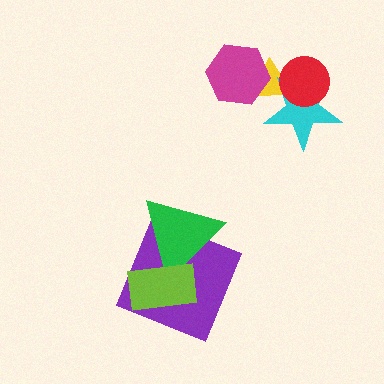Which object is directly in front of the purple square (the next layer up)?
The green triangle is directly in front of the purple square.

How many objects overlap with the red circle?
2 objects overlap with the red circle.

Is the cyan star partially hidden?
Yes, it is partially covered by another shape.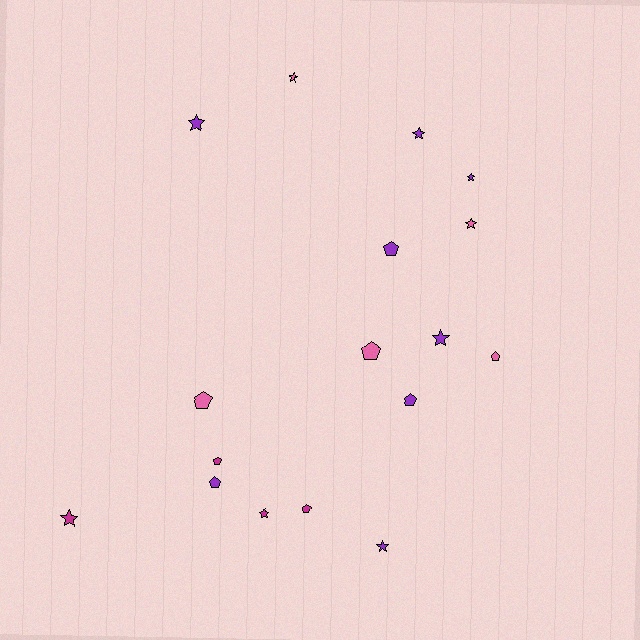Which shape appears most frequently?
Star, with 9 objects.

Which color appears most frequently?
Purple, with 8 objects.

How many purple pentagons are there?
There are 3 purple pentagons.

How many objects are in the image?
There are 17 objects.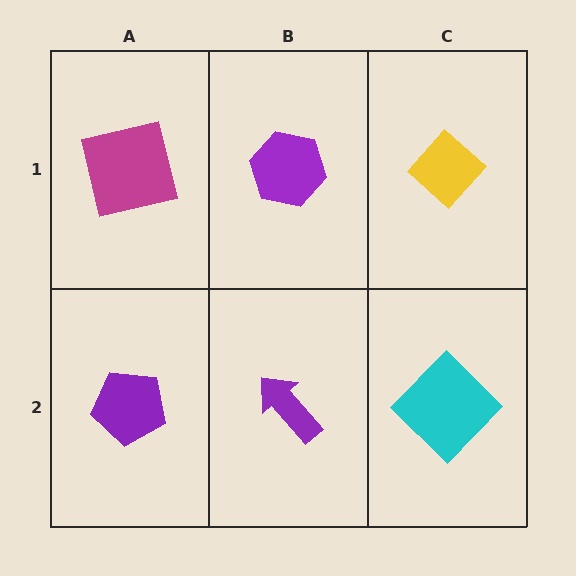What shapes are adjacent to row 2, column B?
A purple hexagon (row 1, column B), a purple pentagon (row 2, column A), a cyan diamond (row 2, column C).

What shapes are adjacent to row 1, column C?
A cyan diamond (row 2, column C), a purple hexagon (row 1, column B).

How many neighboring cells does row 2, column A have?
2.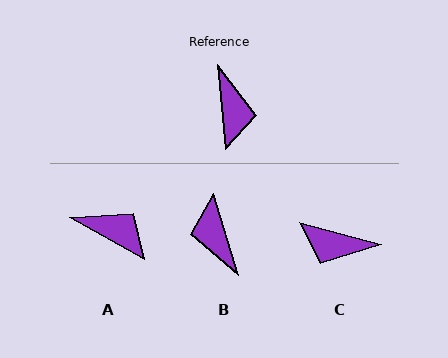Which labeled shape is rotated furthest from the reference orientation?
B, about 168 degrees away.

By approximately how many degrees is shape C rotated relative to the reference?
Approximately 110 degrees clockwise.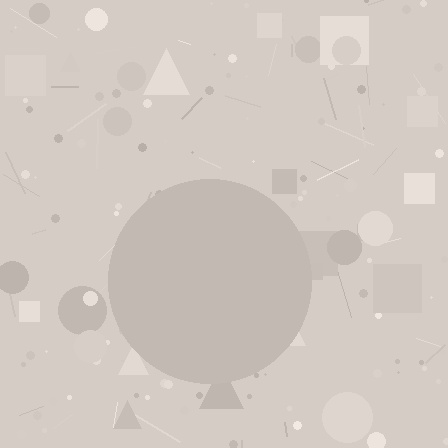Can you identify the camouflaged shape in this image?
The camouflaged shape is a circle.